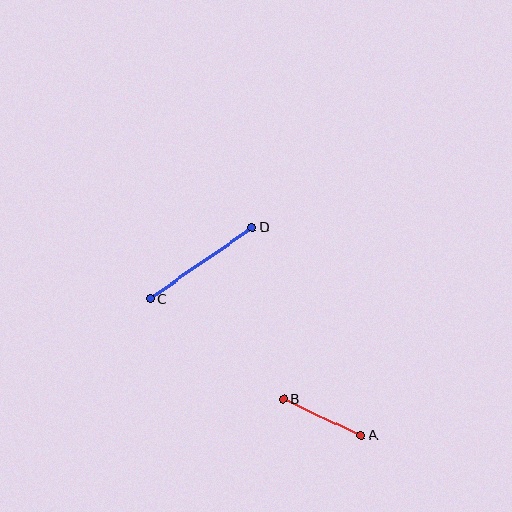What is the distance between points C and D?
The distance is approximately 125 pixels.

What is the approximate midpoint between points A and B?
The midpoint is at approximately (322, 417) pixels.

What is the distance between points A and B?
The distance is approximately 86 pixels.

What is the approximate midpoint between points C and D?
The midpoint is at approximately (201, 263) pixels.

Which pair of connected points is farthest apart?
Points C and D are farthest apart.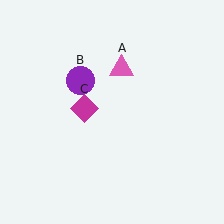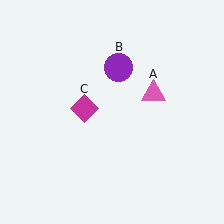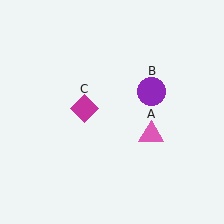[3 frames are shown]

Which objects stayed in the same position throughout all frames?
Magenta diamond (object C) remained stationary.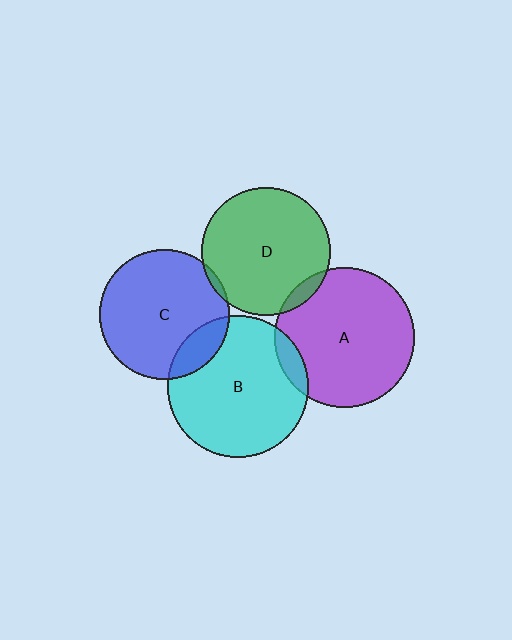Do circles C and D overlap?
Yes.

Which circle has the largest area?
Circle B (cyan).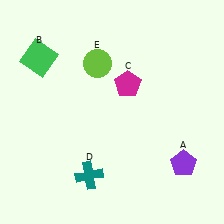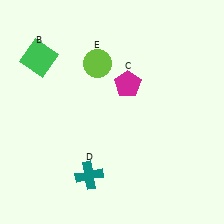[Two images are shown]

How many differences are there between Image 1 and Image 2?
There is 1 difference between the two images.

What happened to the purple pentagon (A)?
The purple pentagon (A) was removed in Image 2. It was in the bottom-right area of Image 1.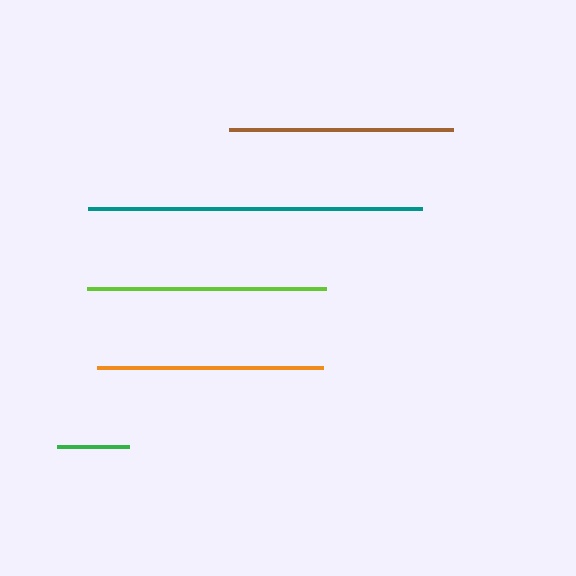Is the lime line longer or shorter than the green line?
The lime line is longer than the green line.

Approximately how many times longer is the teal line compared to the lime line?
The teal line is approximately 1.4 times the length of the lime line.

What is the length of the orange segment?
The orange segment is approximately 226 pixels long.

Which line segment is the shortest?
The green line is the shortest at approximately 72 pixels.